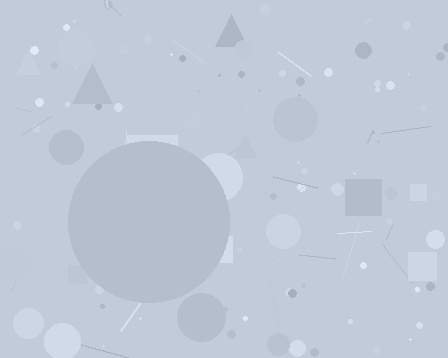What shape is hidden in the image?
A circle is hidden in the image.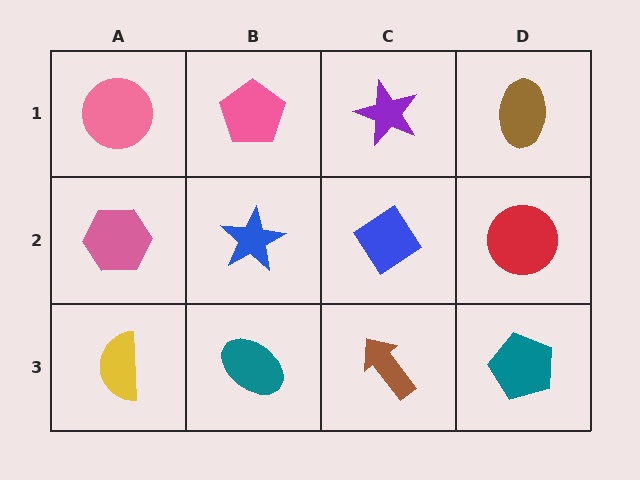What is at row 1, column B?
A pink pentagon.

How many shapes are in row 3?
4 shapes.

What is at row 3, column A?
A yellow semicircle.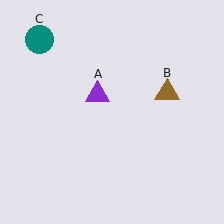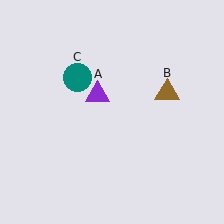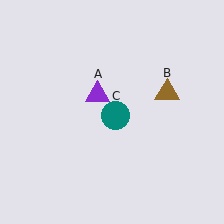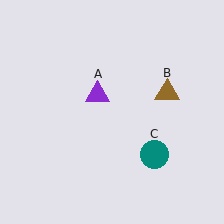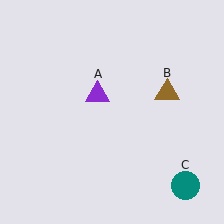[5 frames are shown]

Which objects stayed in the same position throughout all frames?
Purple triangle (object A) and brown triangle (object B) remained stationary.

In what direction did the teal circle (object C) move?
The teal circle (object C) moved down and to the right.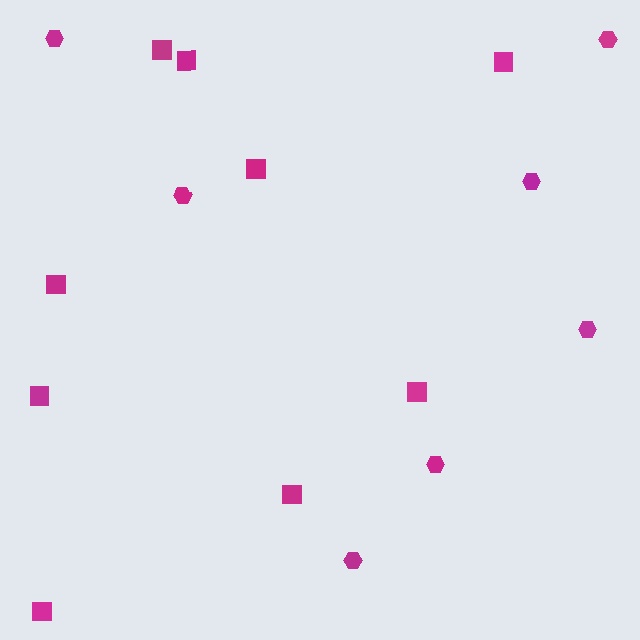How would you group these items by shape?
There are 2 groups: one group of hexagons (7) and one group of squares (9).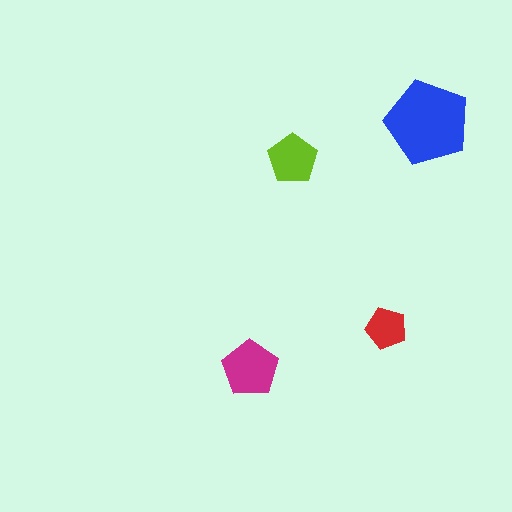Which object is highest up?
The blue pentagon is topmost.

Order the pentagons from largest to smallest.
the blue one, the magenta one, the lime one, the red one.